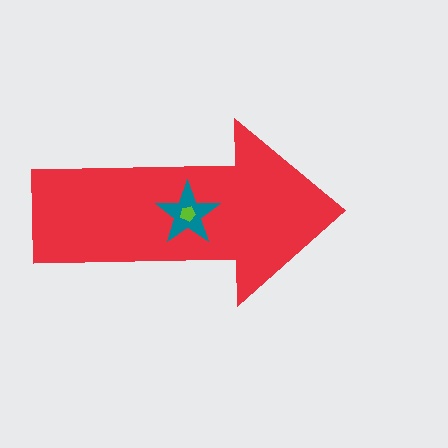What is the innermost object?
The lime pentagon.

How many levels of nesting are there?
3.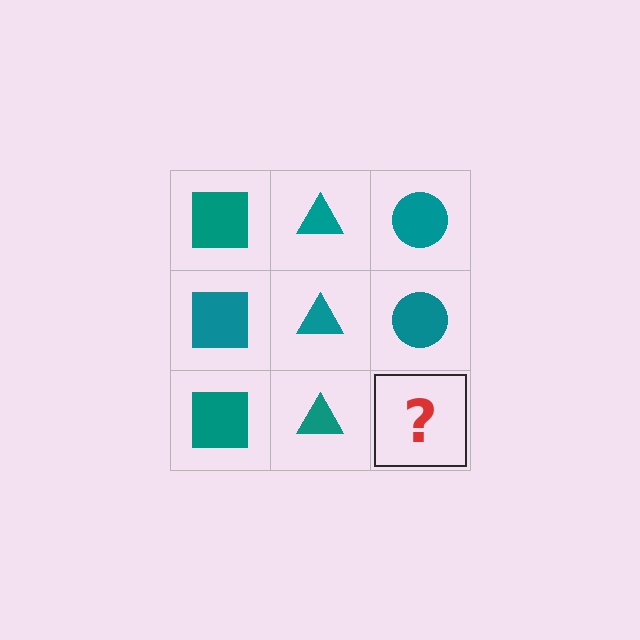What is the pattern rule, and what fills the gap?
The rule is that each column has a consistent shape. The gap should be filled with a teal circle.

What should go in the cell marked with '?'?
The missing cell should contain a teal circle.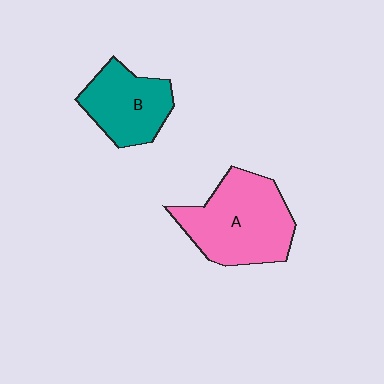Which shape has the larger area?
Shape A (pink).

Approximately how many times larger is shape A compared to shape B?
Approximately 1.5 times.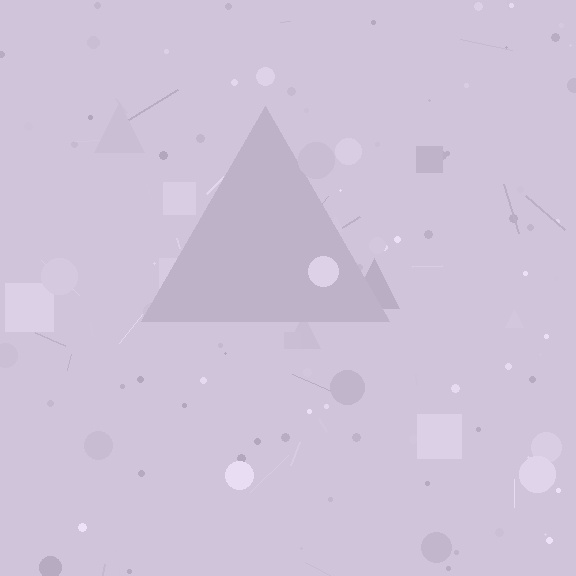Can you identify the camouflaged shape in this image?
The camouflaged shape is a triangle.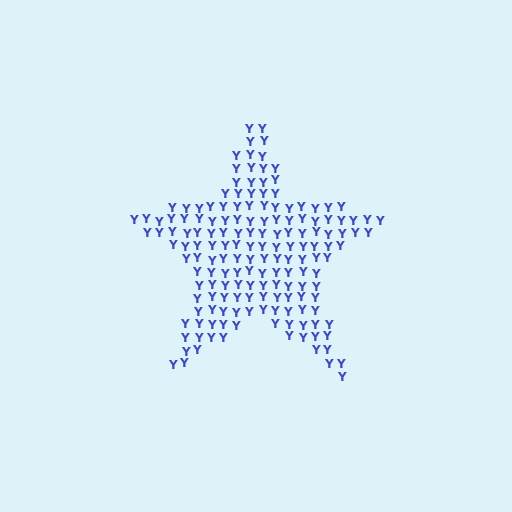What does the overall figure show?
The overall figure shows a star.